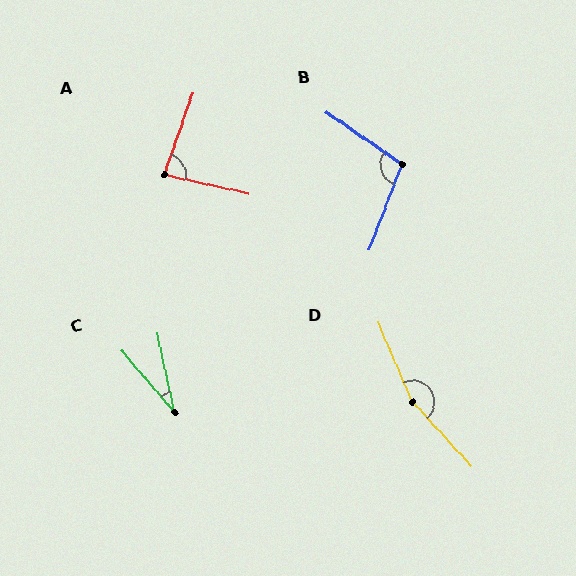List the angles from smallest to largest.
C (28°), A (83°), B (104°), D (161°).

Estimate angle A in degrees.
Approximately 83 degrees.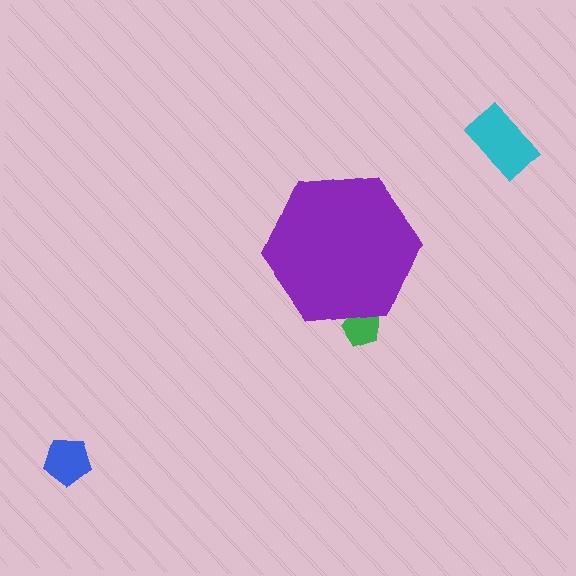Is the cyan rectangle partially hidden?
No, the cyan rectangle is fully visible.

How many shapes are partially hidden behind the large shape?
1 shape is partially hidden.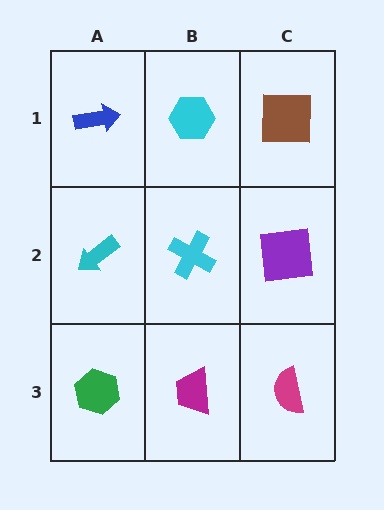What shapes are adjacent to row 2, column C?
A brown square (row 1, column C), a magenta semicircle (row 3, column C), a cyan cross (row 2, column B).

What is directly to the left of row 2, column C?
A cyan cross.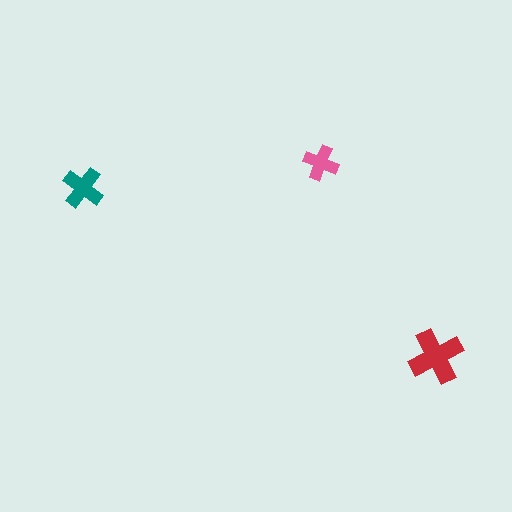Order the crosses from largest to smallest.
the red one, the teal one, the pink one.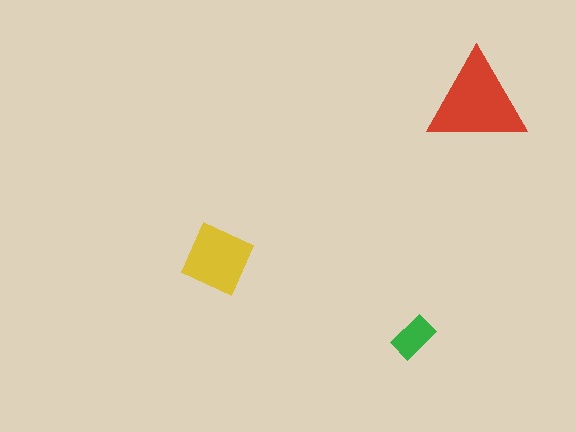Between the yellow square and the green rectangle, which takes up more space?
The yellow square.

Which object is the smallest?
The green rectangle.